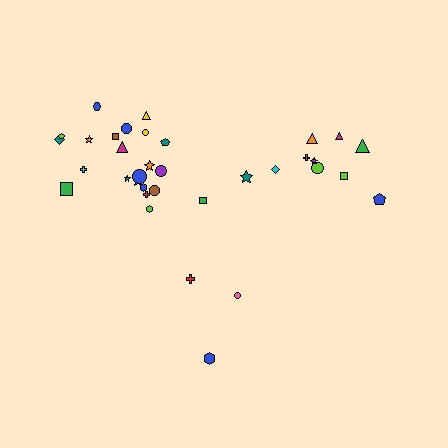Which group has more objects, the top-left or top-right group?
The top-left group.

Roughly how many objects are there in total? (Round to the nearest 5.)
Roughly 35 objects in total.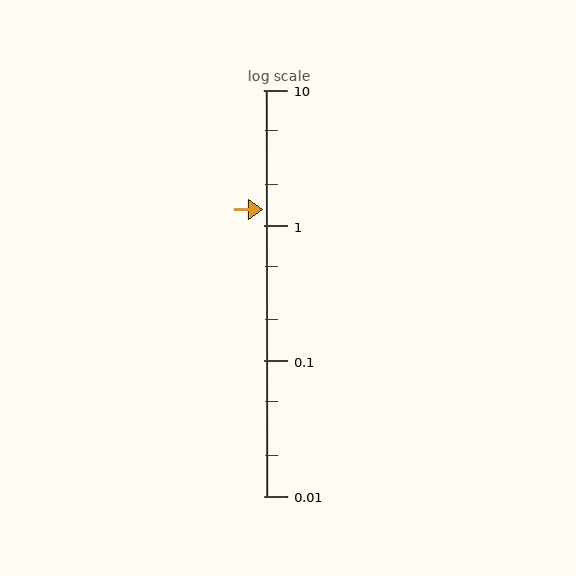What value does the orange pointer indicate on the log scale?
The pointer indicates approximately 1.3.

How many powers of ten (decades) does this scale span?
The scale spans 3 decades, from 0.01 to 10.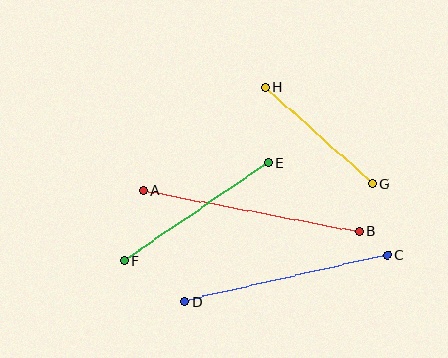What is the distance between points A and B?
The distance is approximately 219 pixels.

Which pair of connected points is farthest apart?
Points A and B are farthest apart.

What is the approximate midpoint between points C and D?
The midpoint is at approximately (286, 279) pixels.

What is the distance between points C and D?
The distance is approximately 208 pixels.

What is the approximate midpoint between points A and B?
The midpoint is at approximately (251, 211) pixels.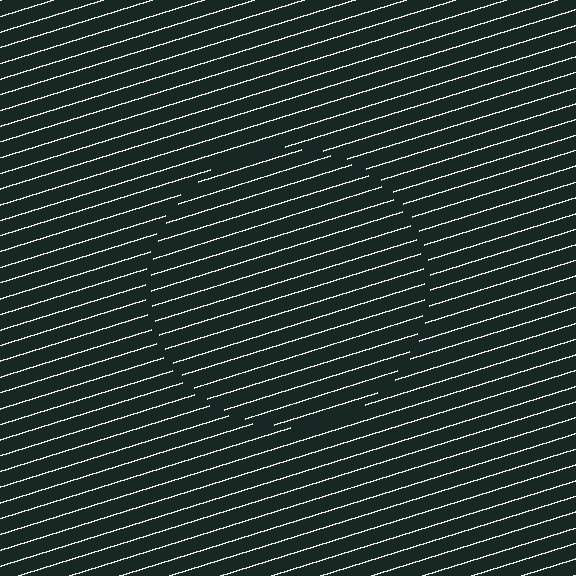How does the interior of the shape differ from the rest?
The interior of the shape contains the same grating, shifted by half a period — the contour is defined by the phase discontinuity where line-ends from the inner and outer gratings abut.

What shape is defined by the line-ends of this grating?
An illusory circle. The interior of the shape contains the same grating, shifted by half a period — the contour is defined by the phase discontinuity where line-ends from the inner and outer gratings abut.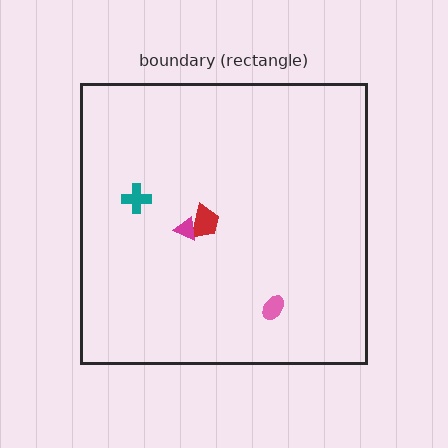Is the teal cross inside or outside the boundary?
Inside.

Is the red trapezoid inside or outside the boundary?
Inside.